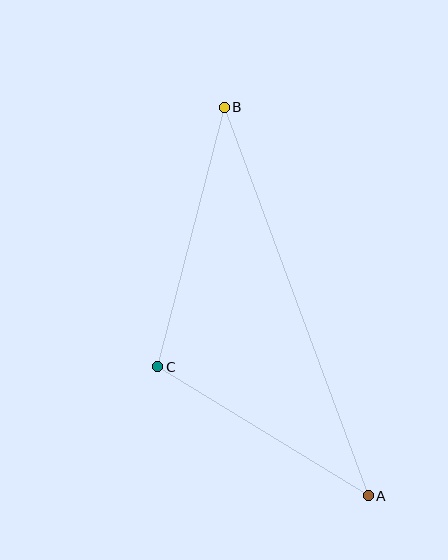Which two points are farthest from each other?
Points A and B are farthest from each other.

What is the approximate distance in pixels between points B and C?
The distance between B and C is approximately 268 pixels.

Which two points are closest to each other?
Points A and C are closest to each other.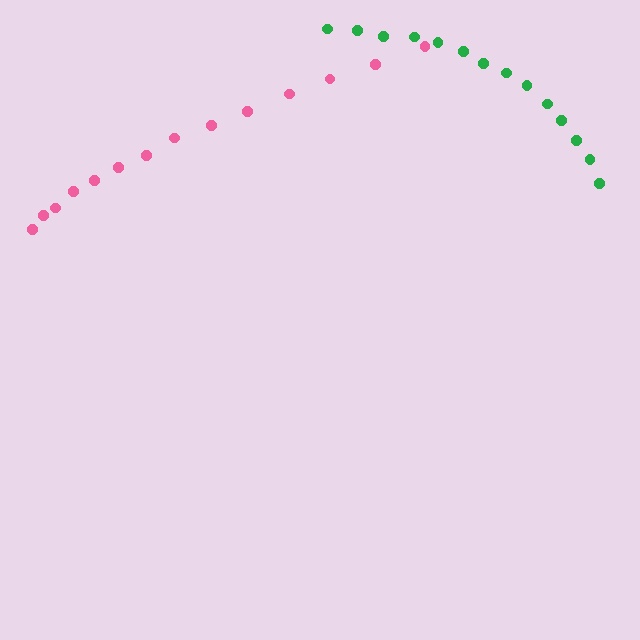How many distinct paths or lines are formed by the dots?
There are 2 distinct paths.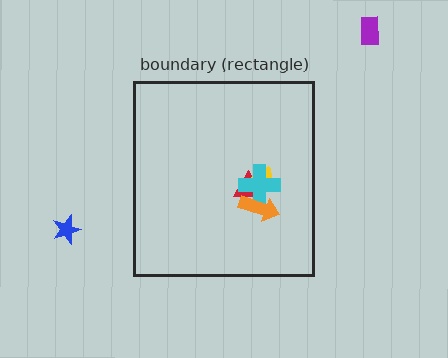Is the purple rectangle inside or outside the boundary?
Outside.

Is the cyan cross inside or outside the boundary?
Inside.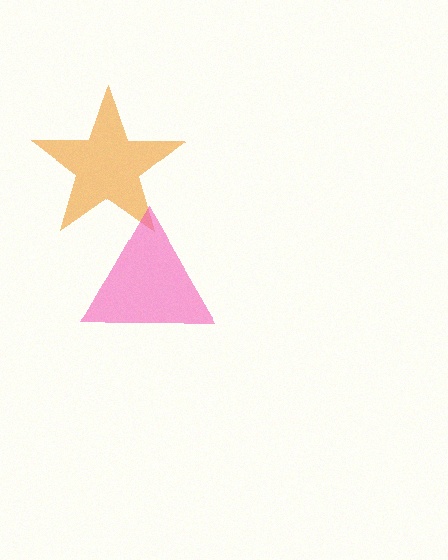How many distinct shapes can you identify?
There are 2 distinct shapes: an orange star, a pink triangle.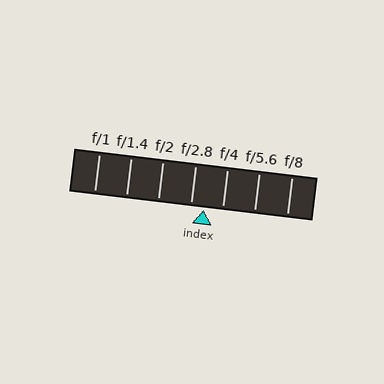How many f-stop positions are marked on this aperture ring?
There are 7 f-stop positions marked.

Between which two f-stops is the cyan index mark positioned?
The index mark is between f/2.8 and f/4.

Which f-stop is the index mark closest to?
The index mark is closest to f/2.8.